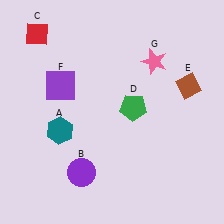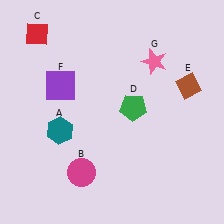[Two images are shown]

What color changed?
The circle (B) changed from purple in Image 1 to magenta in Image 2.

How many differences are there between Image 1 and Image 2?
There is 1 difference between the two images.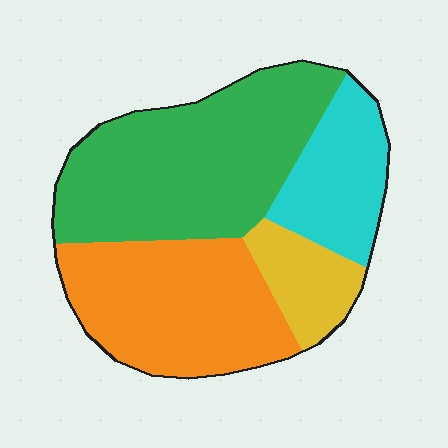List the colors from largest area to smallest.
From largest to smallest: green, orange, cyan, yellow.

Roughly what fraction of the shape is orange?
Orange covers 32% of the shape.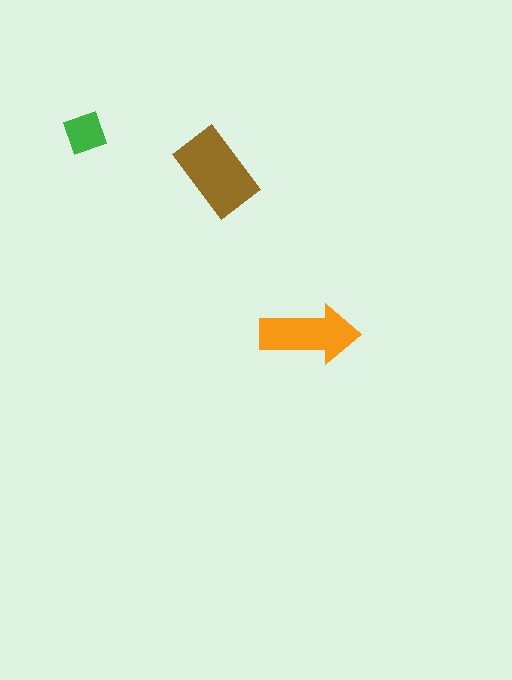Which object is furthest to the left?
The green diamond is leftmost.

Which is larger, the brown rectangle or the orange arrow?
The brown rectangle.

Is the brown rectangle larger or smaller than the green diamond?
Larger.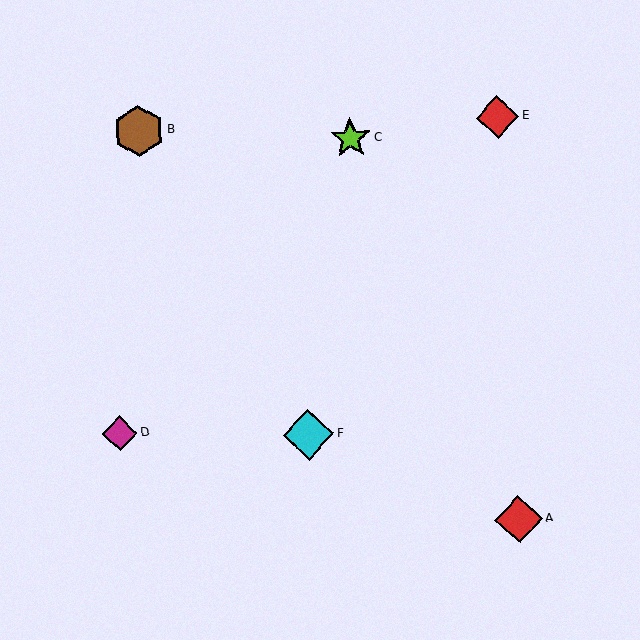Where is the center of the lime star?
The center of the lime star is at (351, 138).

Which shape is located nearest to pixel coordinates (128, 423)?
The magenta diamond (labeled D) at (120, 433) is nearest to that location.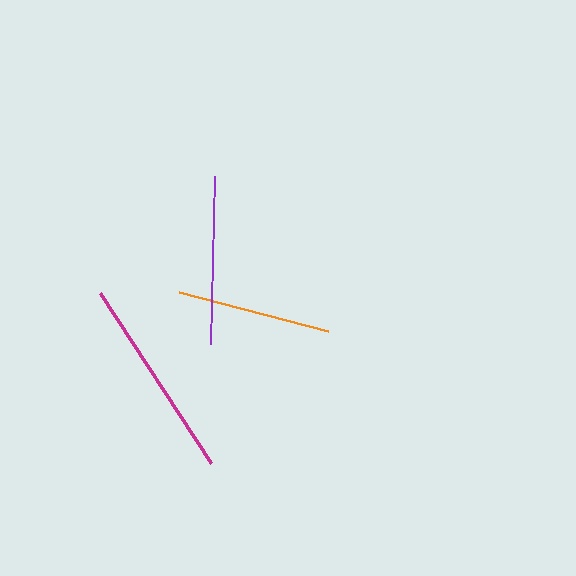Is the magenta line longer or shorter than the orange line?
The magenta line is longer than the orange line.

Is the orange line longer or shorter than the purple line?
The purple line is longer than the orange line.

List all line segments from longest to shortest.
From longest to shortest: magenta, purple, orange.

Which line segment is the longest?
The magenta line is the longest at approximately 203 pixels.